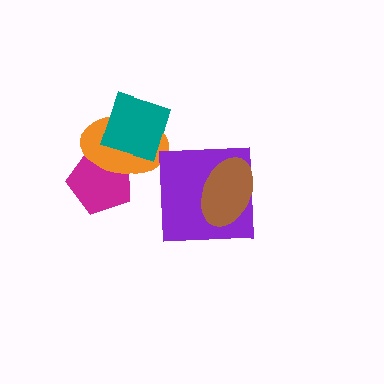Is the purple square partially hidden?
Yes, it is partially covered by another shape.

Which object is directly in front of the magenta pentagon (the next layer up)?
The orange ellipse is directly in front of the magenta pentagon.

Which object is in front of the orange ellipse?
The teal diamond is in front of the orange ellipse.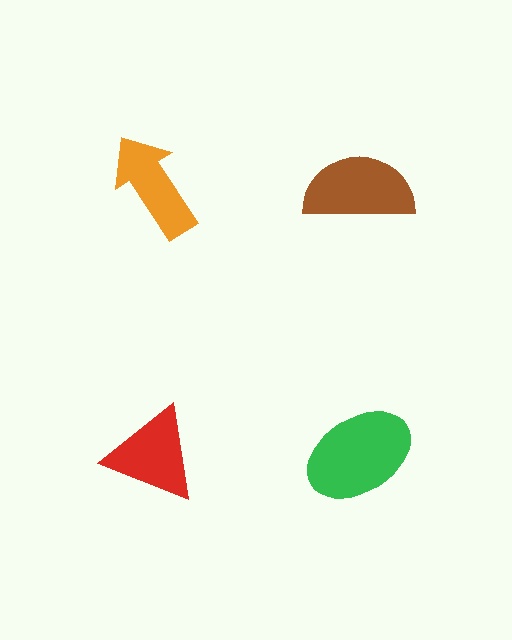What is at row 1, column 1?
An orange arrow.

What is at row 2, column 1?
A red triangle.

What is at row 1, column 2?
A brown semicircle.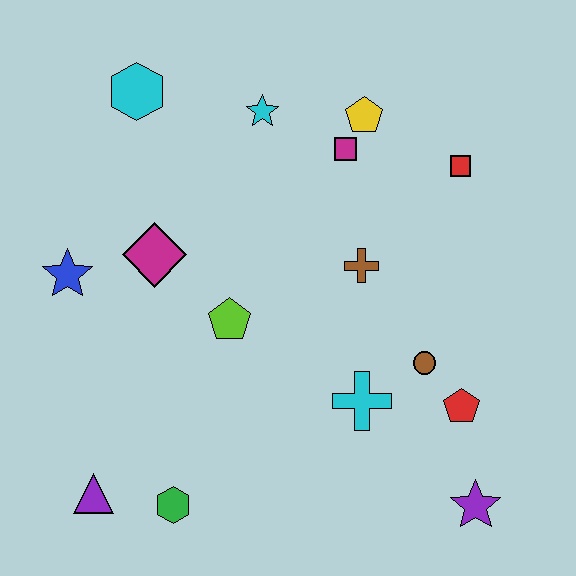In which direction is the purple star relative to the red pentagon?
The purple star is below the red pentagon.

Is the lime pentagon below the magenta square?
Yes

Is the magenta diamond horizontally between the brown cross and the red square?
No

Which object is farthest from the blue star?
The purple star is farthest from the blue star.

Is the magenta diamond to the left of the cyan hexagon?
No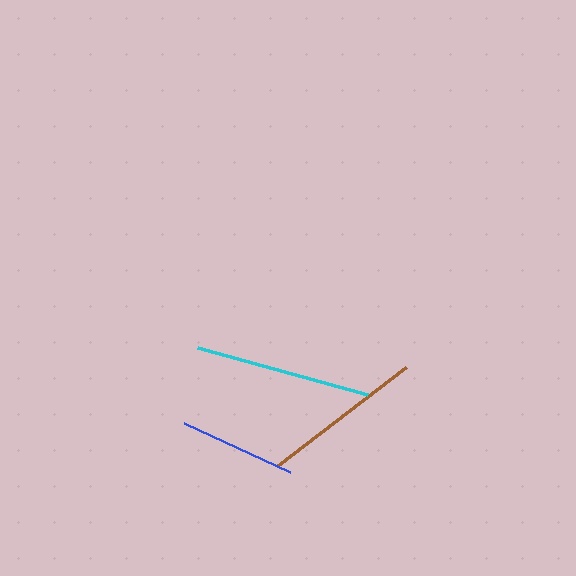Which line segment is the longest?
The cyan line is the longest at approximately 176 pixels.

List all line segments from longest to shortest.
From longest to shortest: cyan, brown, blue.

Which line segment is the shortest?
The blue line is the shortest at approximately 117 pixels.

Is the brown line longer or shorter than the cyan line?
The cyan line is longer than the brown line.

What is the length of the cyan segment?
The cyan segment is approximately 176 pixels long.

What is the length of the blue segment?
The blue segment is approximately 117 pixels long.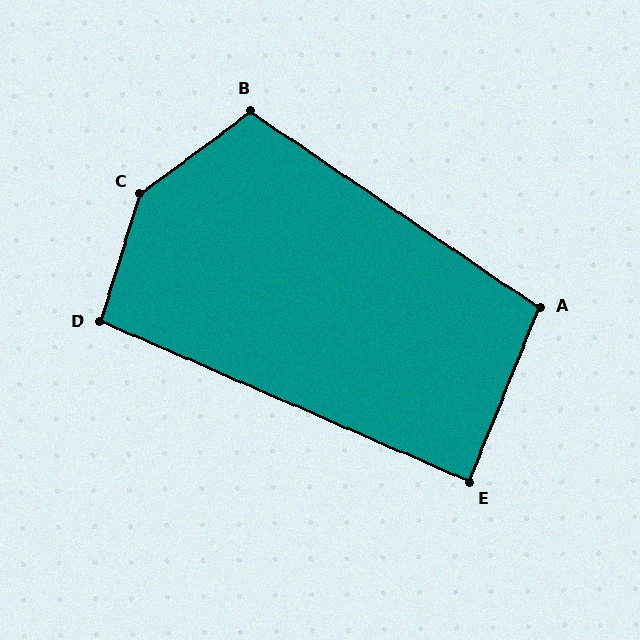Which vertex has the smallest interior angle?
E, at approximately 89 degrees.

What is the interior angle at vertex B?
Approximately 109 degrees (obtuse).